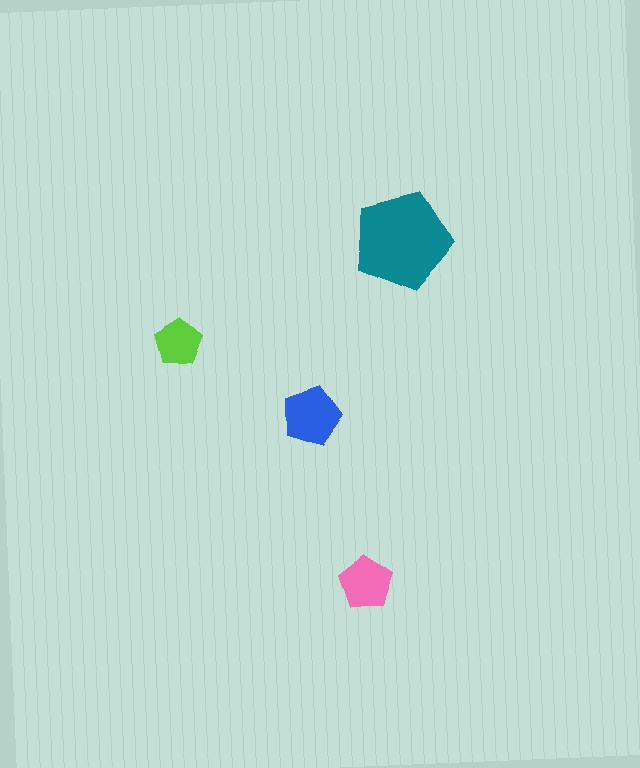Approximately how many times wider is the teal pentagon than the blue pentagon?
About 1.5 times wider.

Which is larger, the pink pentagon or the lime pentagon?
The pink one.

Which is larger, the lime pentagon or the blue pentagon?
The blue one.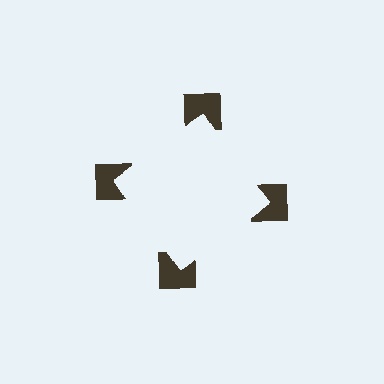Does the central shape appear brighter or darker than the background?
It typically appears slightly brighter than the background, even though no actual brightness change is drawn.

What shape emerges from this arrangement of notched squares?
An illusory square — its edges are inferred from the aligned wedge cuts in the notched squares, not physically drawn.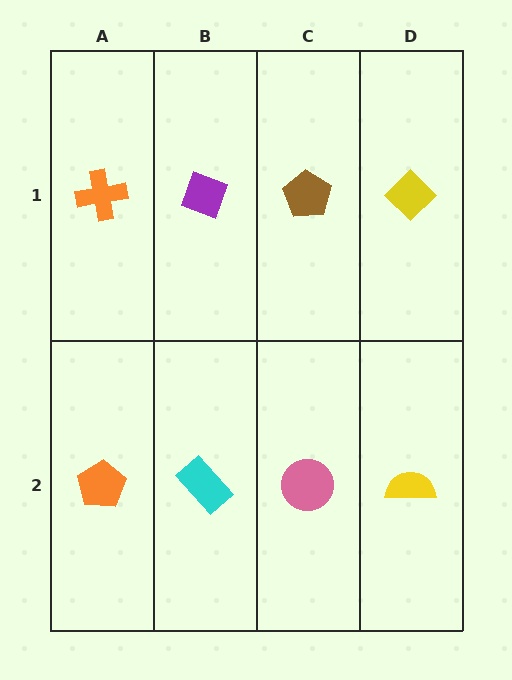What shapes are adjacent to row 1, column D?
A yellow semicircle (row 2, column D), a brown pentagon (row 1, column C).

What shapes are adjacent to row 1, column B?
A cyan rectangle (row 2, column B), an orange cross (row 1, column A), a brown pentagon (row 1, column C).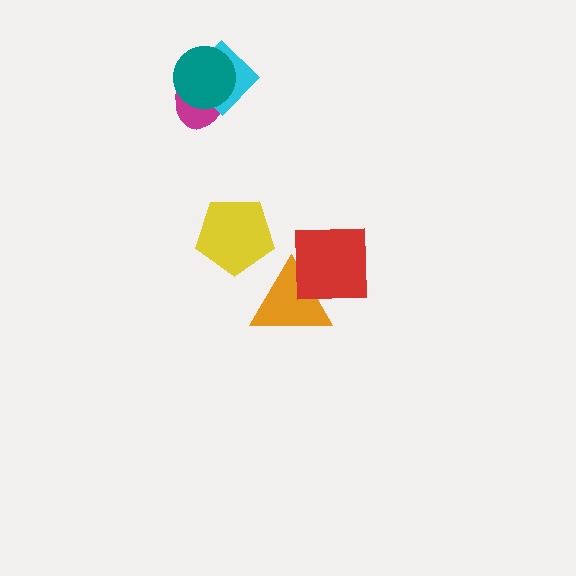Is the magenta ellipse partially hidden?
Yes, it is partially covered by another shape.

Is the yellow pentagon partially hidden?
No, no other shape covers it.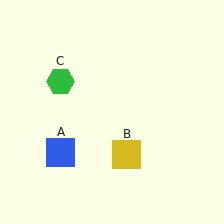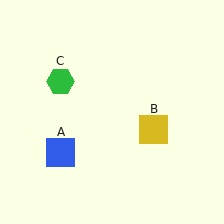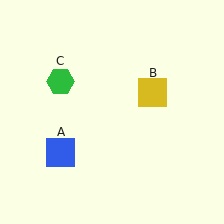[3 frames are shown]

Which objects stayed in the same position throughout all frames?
Blue square (object A) and green hexagon (object C) remained stationary.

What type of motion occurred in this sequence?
The yellow square (object B) rotated counterclockwise around the center of the scene.